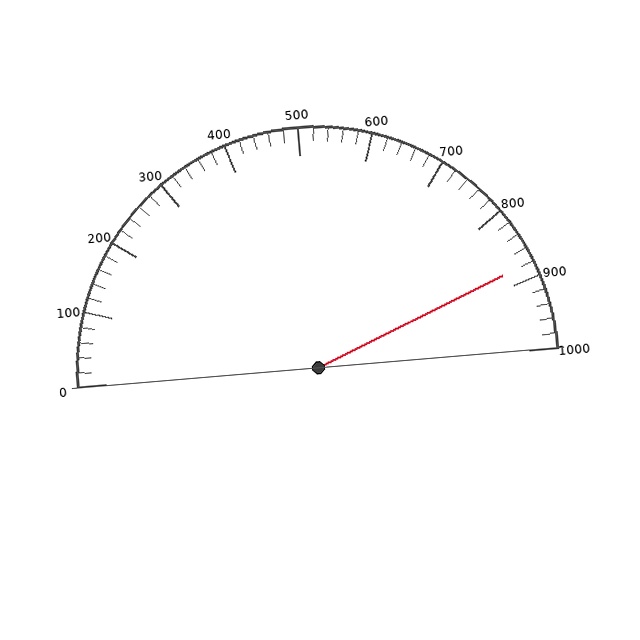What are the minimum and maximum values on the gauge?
The gauge ranges from 0 to 1000.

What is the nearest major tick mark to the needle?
The nearest major tick mark is 900.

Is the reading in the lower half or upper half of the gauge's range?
The reading is in the upper half of the range (0 to 1000).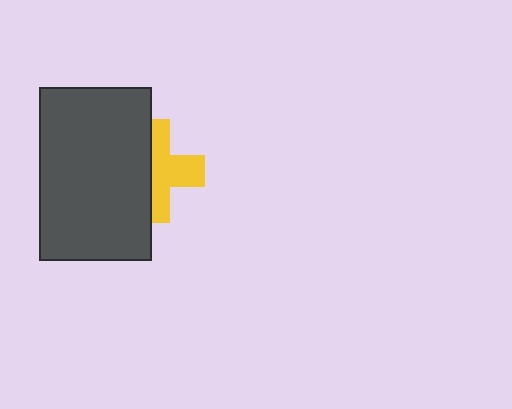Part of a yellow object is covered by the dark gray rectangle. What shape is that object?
It is a cross.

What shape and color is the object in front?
The object in front is a dark gray rectangle.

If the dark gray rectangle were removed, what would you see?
You would see the complete yellow cross.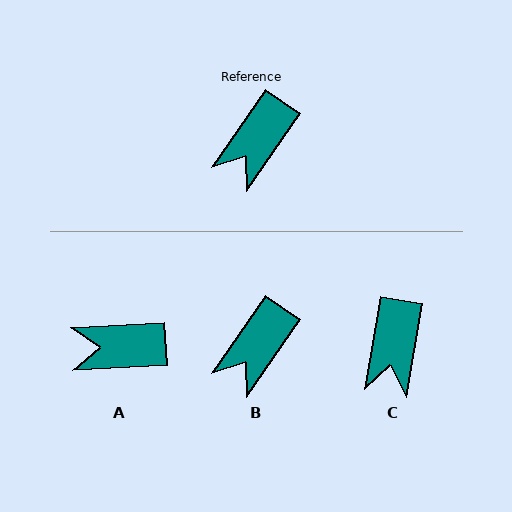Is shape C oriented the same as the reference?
No, it is off by about 24 degrees.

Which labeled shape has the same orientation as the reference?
B.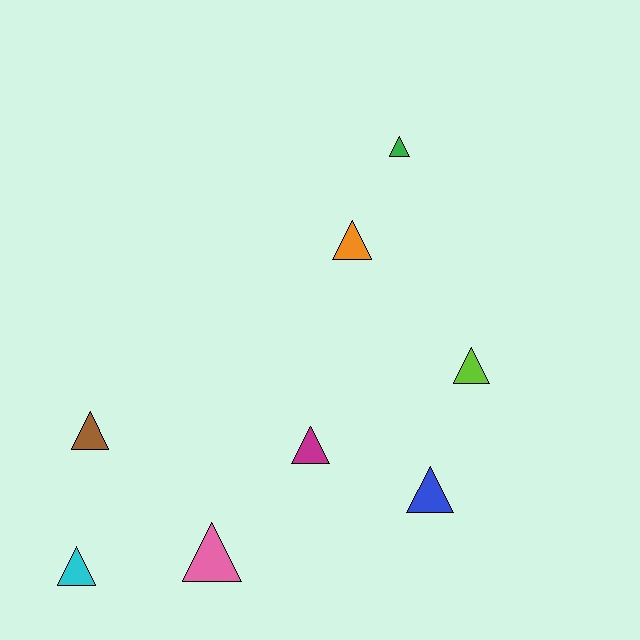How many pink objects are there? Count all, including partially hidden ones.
There is 1 pink object.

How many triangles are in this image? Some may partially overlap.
There are 8 triangles.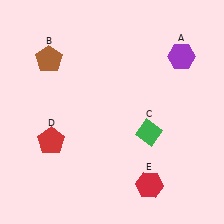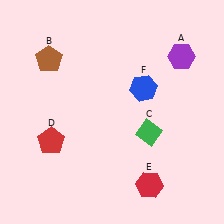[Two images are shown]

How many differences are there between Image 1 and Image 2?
There is 1 difference between the two images.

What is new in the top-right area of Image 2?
A blue hexagon (F) was added in the top-right area of Image 2.